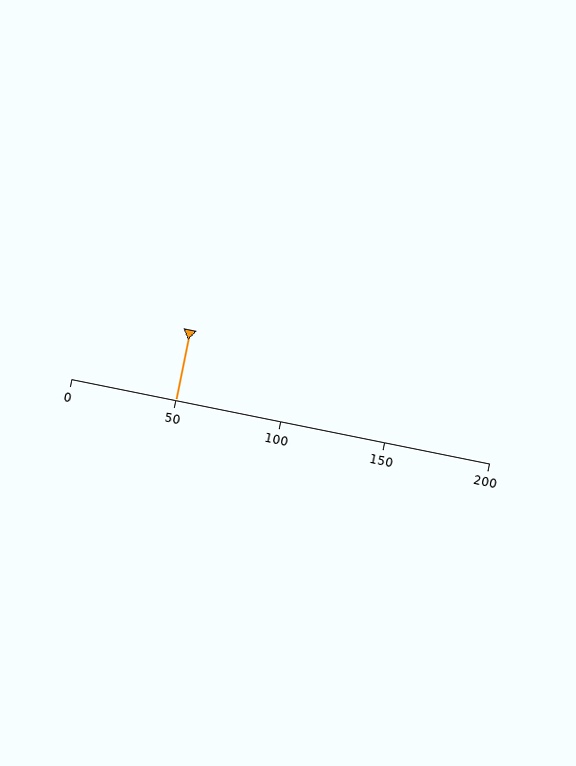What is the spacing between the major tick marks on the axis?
The major ticks are spaced 50 apart.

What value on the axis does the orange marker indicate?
The marker indicates approximately 50.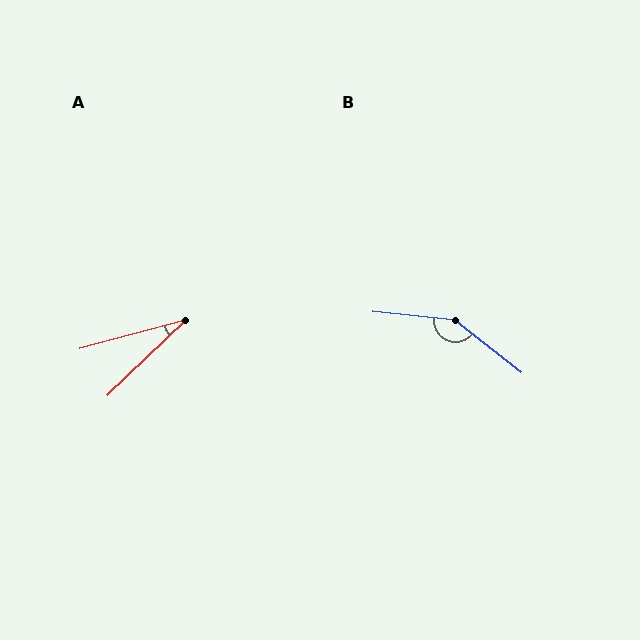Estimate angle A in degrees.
Approximately 29 degrees.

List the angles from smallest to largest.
A (29°), B (148°).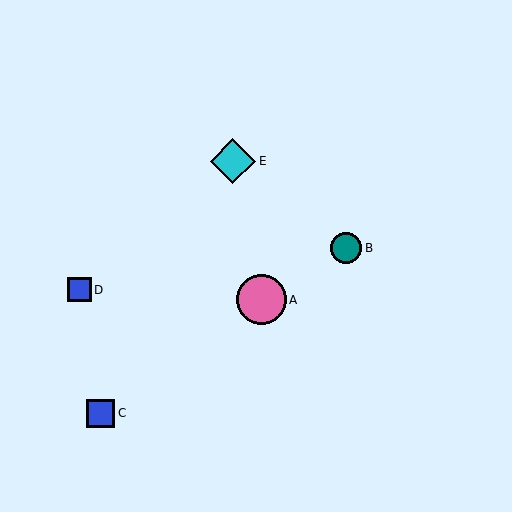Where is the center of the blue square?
The center of the blue square is at (101, 413).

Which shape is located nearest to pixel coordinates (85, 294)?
The blue square (labeled D) at (79, 290) is nearest to that location.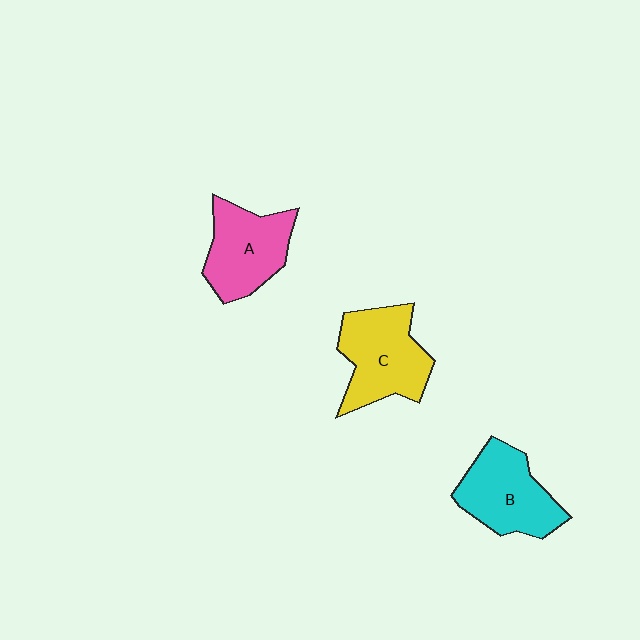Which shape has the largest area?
Shape C (yellow).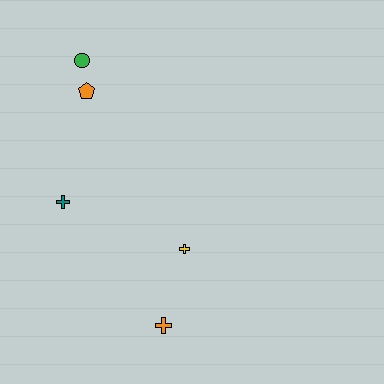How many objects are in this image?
There are 5 objects.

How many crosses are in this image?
There are 3 crosses.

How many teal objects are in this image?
There is 1 teal object.